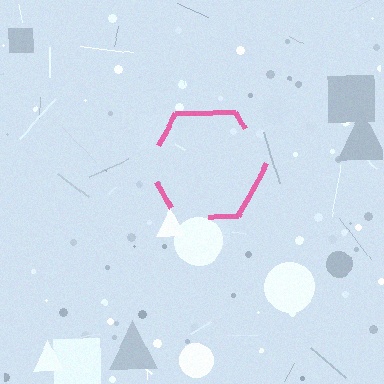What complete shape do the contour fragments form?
The contour fragments form a hexagon.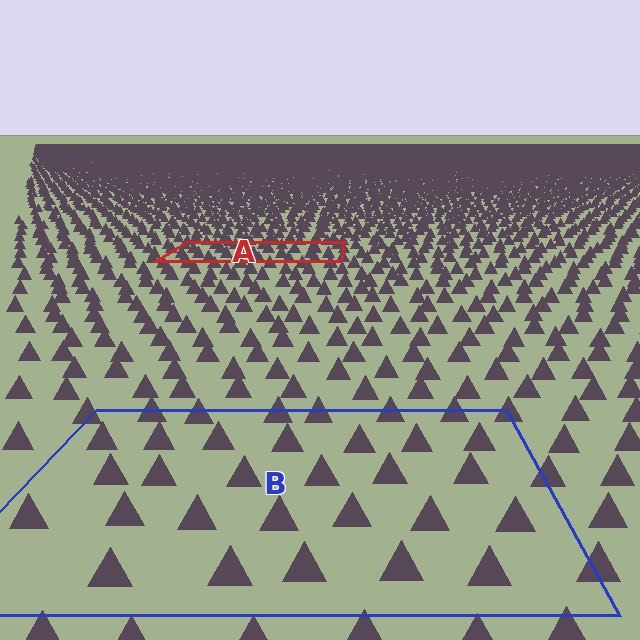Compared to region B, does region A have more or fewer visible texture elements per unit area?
Region A has more texture elements per unit area — they are packed more densely because it is farther away.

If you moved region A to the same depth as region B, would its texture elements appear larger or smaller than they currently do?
They would appear larger. At a closer depth, the same texture elements are projected at a bigger on-screen size.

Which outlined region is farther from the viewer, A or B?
Region A is farther from the viewer — the texture elements inside it appear smaller and more densely packed.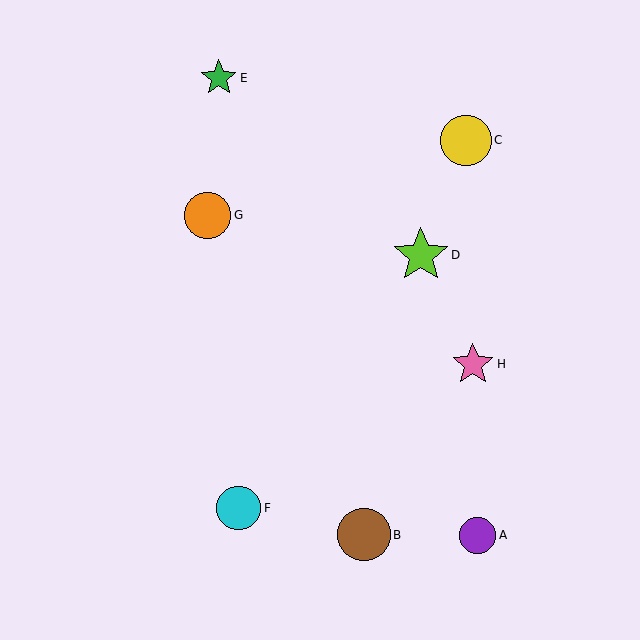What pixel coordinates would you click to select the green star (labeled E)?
Click at (219, 78) to select the green star E.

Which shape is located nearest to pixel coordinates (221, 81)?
The green star (labeled E) at (219, 78) is nearest to that location.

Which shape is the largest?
The lime star (labeled D) is the largest.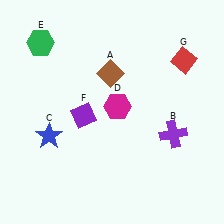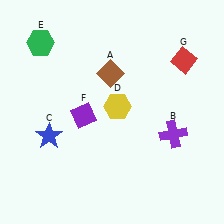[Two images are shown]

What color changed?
The hexagon (D) changed from magenta in Image 1 to yellow in Image 2.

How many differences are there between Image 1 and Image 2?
There is 1 difference between the two images.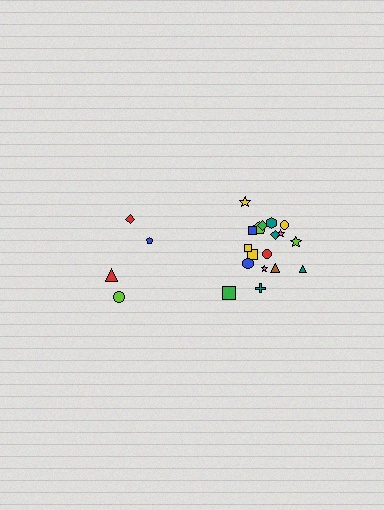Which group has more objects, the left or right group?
The right group.